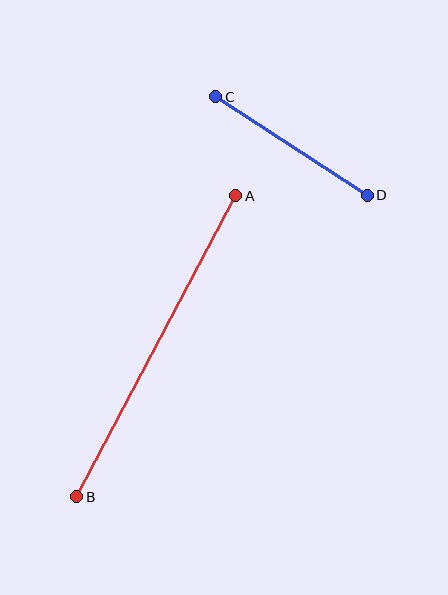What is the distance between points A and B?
The distance is approximately 341 pixels.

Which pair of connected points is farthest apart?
Points A and B are farthest apart.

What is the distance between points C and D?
The distance is approximately 181 pixels.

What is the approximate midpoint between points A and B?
The midpoint is at approximately (156, 346) pixels.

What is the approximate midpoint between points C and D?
The midpoint is at approximately (291, 146) pixels.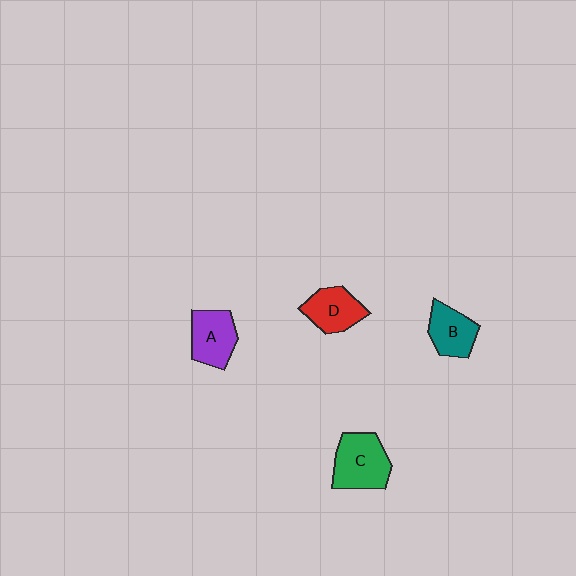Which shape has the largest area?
Shape C (green).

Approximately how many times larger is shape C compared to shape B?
Approximately 1.4 times.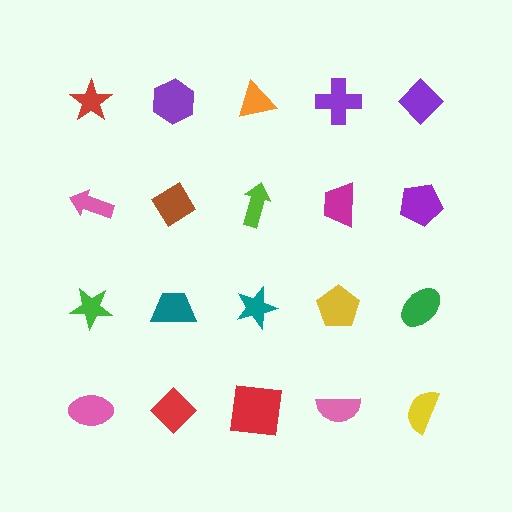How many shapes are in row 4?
5 shapes.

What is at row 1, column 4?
A purple cross.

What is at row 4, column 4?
A pink semicircle.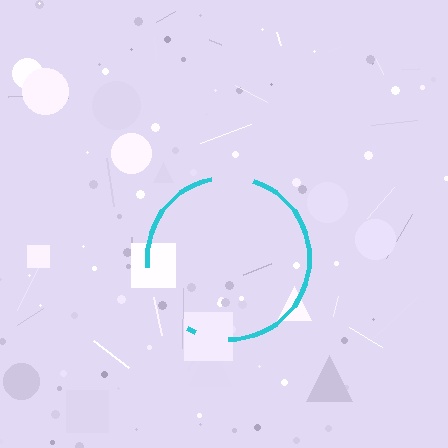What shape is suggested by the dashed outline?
The dashed outline suggests a circle.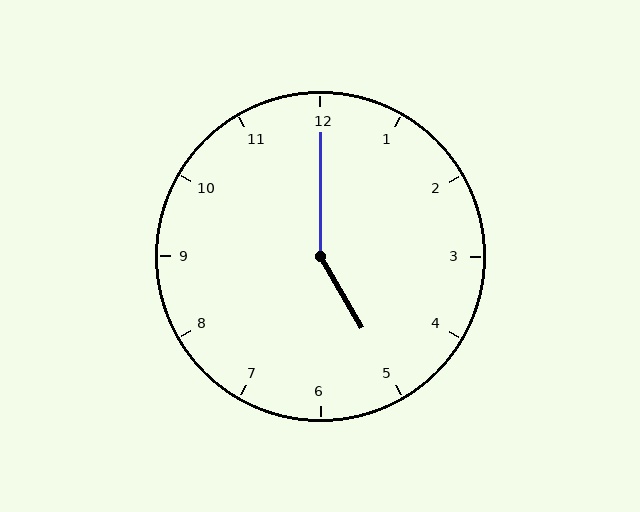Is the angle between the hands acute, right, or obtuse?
It is obtuse.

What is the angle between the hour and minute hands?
Approximately 150 degrees.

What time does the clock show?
5:00.